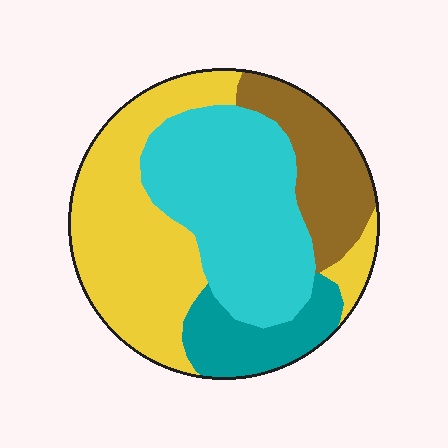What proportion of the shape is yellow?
Yellow covers around 35% of the shape.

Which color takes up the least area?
Teal, at roughly 10%.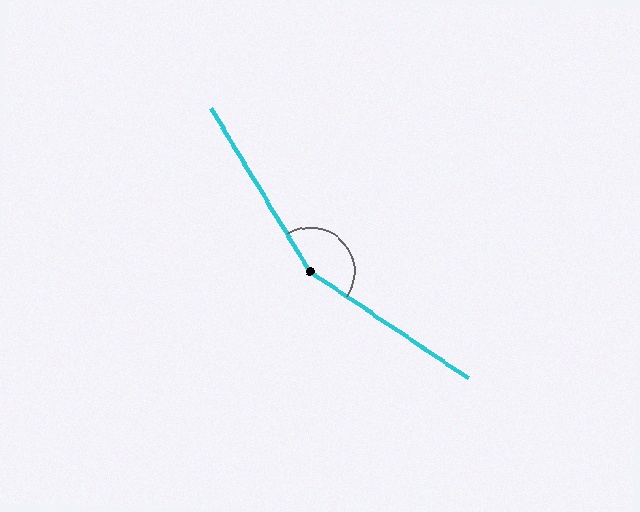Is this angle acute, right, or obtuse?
It is obtuse.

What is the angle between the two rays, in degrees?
Approximately 155 degrees.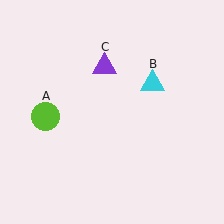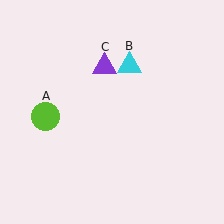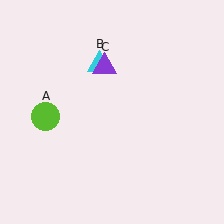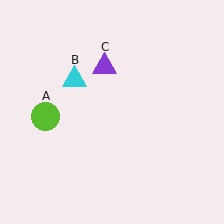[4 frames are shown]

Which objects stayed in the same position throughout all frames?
Lime circle (object A) and purple triangle (object C) remained stationary.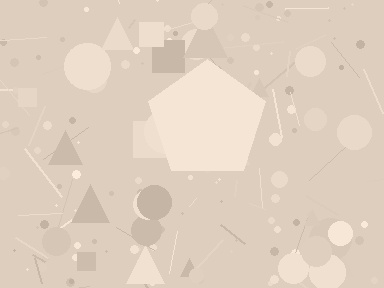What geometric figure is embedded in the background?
A pentagon is embedded in the background.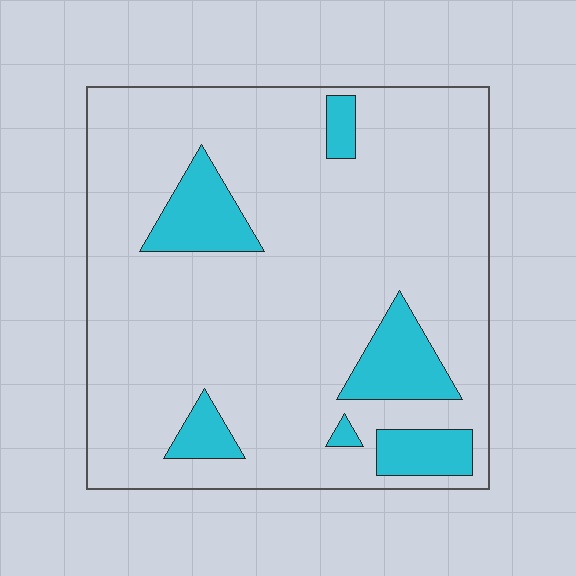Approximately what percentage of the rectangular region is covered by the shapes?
Approximately 15%.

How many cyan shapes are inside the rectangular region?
6.